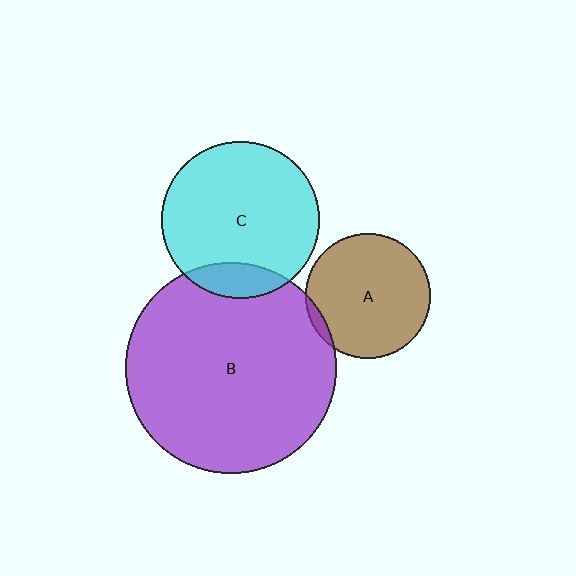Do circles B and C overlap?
Yes.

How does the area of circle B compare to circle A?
Approximately 2.8 times.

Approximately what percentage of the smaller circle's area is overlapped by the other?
Approximately 15%.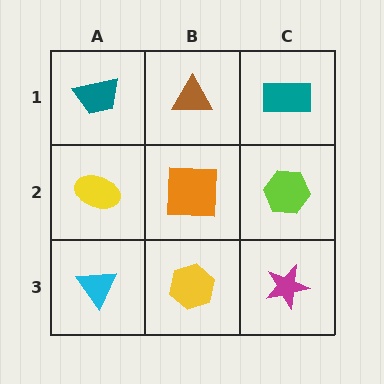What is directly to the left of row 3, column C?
A yellow hexagon.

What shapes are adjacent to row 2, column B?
A brown triangle (row 1, column B), a yellow hexagon (row 3, column B), a yellow ellipse (row 2, column A), a lime hexagon (row 2, column C).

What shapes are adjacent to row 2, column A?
A teal trapezoid (row 1, column A), a cyan triangle (row 3, column A), an orange square (row 2, column B).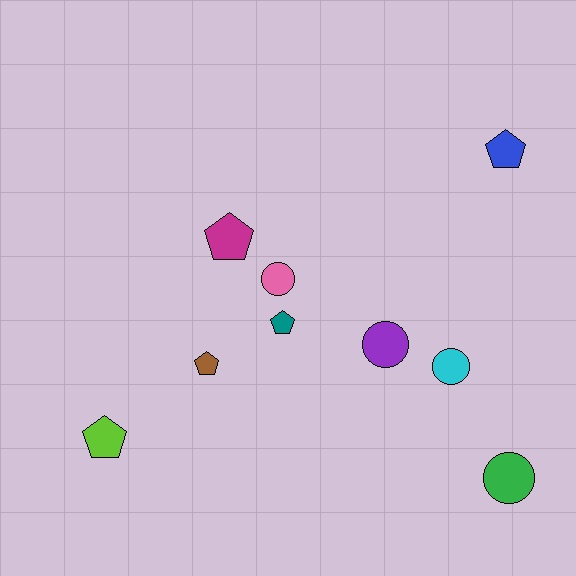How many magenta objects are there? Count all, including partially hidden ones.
There is 1 magenta object.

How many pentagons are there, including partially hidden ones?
There are 5 pentagons.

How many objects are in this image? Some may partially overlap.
There are 9 objects.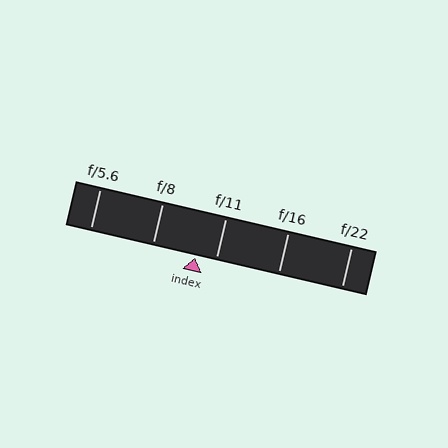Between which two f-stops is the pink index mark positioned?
The index mark is between f/8 and f/11.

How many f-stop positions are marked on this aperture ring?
There are 5 f-stop positions marked.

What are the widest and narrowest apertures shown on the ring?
The widest aperture shown is f/5.6 and the narrowest is f/22.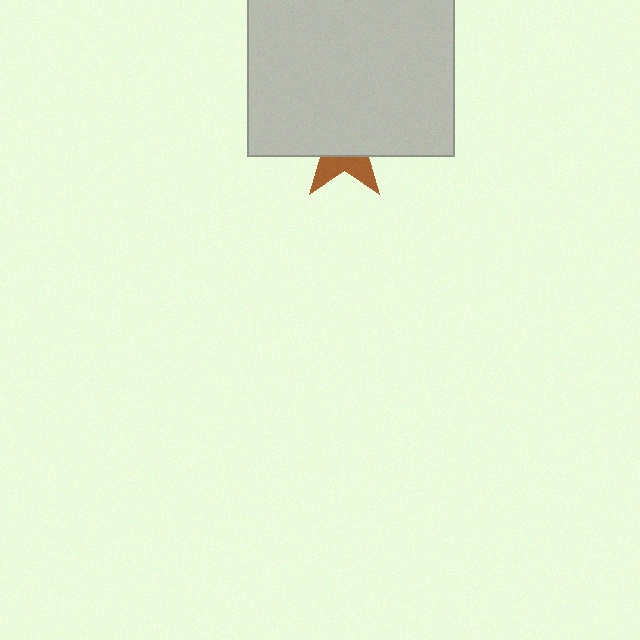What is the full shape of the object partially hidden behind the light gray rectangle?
The partially hidden object is a brown star.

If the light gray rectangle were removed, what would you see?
You would see the complete brown star.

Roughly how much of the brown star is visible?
A small part of it is visible (roughly 33%).